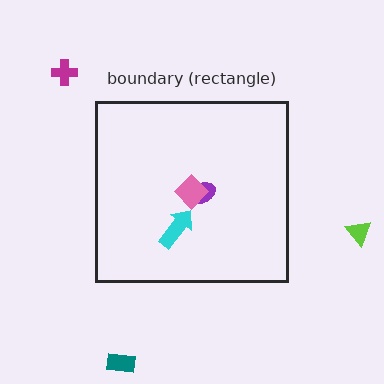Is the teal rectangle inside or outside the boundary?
Outside.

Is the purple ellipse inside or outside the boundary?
Inside.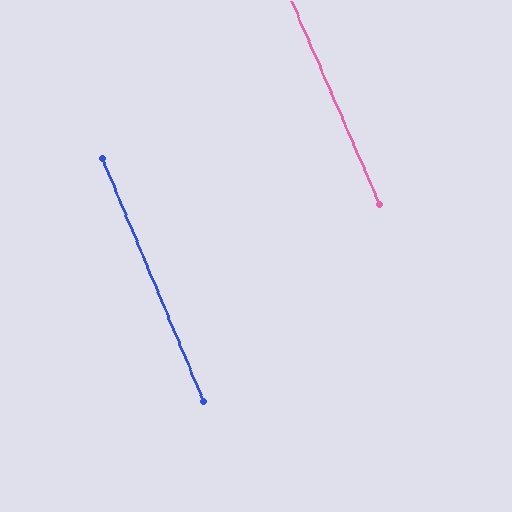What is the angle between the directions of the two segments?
Approximately 1 degree.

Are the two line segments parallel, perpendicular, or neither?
Parallel — their directions differ by only 0.7°.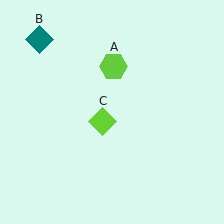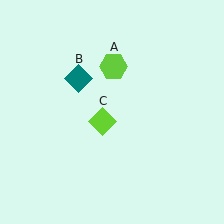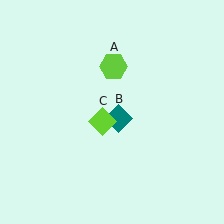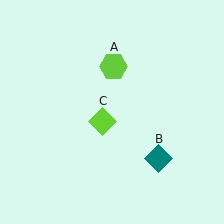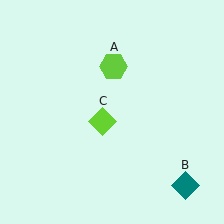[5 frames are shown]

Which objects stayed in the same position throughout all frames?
Lime hexagon (object A) and lime diamond (object C) remained stationary.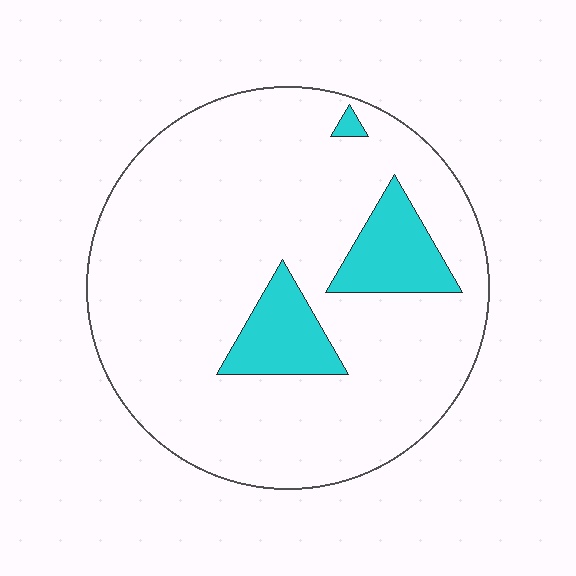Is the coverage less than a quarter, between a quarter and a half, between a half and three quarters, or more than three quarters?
Less than a quarter.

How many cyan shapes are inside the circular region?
3.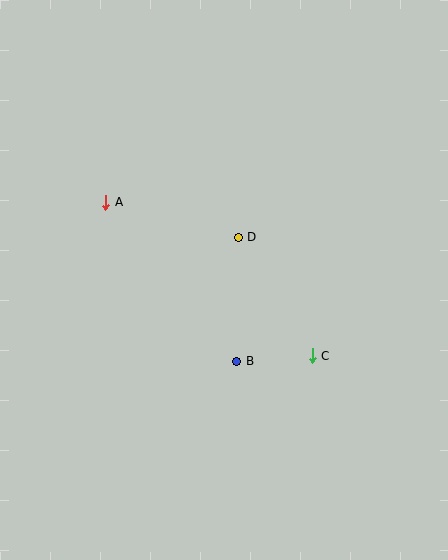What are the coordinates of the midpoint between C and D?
The midpoint between C and D is at (275, 296).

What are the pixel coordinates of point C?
Point C is at (312, 356).